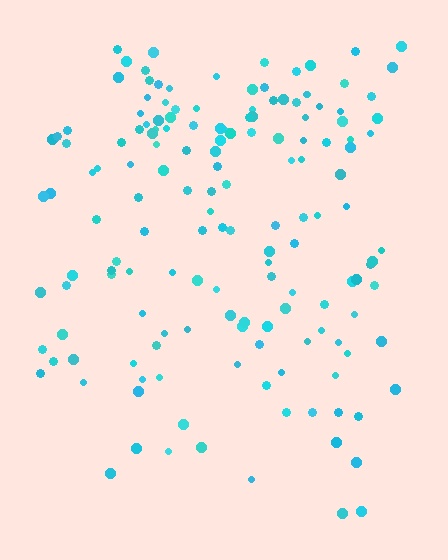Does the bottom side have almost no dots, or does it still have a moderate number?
Still a moderate number, just noticeably fewer than the top.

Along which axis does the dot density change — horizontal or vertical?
Vertical.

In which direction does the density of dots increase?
From bottom to top, with the top side densest.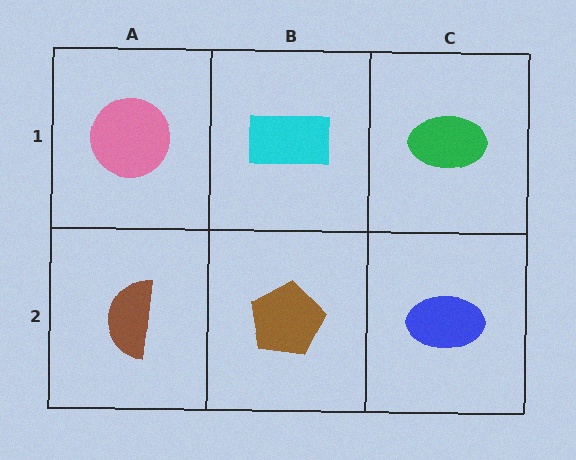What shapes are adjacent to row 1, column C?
A blue ellipse (row 2, column C), a cyan rectangle (row 1, column B).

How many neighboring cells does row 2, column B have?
3.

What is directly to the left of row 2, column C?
A brown pentagon.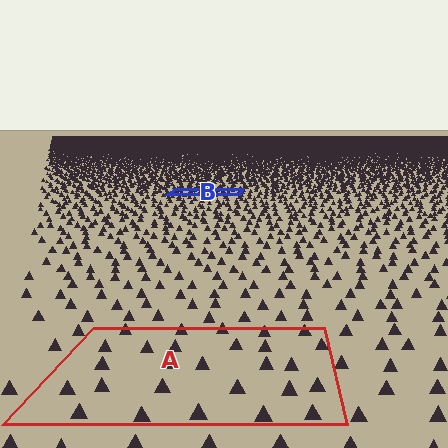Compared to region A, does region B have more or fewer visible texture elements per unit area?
Region B has more texture elements per unit area — they are packed more densely because it is farther away.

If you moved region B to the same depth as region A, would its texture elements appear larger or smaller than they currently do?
They would appear larger. At a closer depth, the same texture elements are projected at a bigger on-screen size.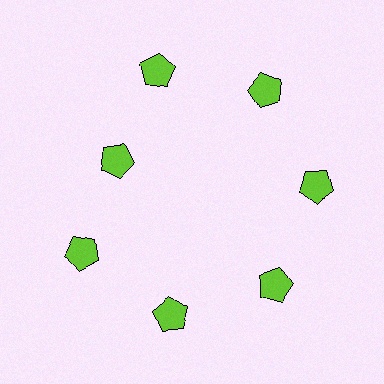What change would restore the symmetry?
The symmetry would be restored by moving it outward, back onto the ring so that all 7 pentagons sit at equal angles and equal distance from the center.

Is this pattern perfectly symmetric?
No. The 7 lime pentagons are arranged in a ring, but one element near the 10 o'clock position is pulled inward toward the center, breaking the 7-fold rotational symmetry.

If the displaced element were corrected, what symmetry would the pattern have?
It would have 7-fold rotational symmetry — the pattern would map onto itself every 51 degrees.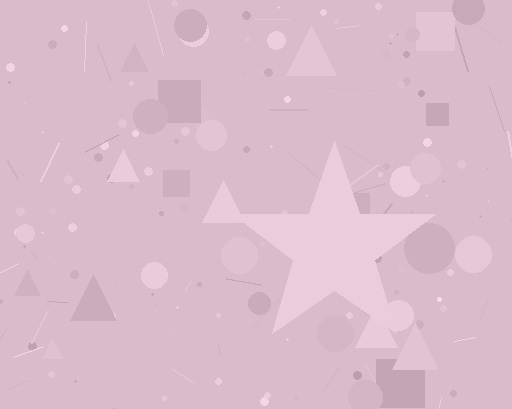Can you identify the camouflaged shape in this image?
The camouflaged shape is a star.